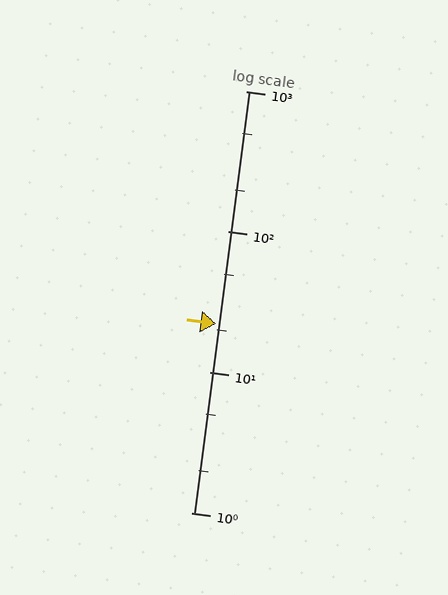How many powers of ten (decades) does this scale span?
The scale spans 3 decades, from 1 to 1000.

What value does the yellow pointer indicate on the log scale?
The pointer indicates approximately 22.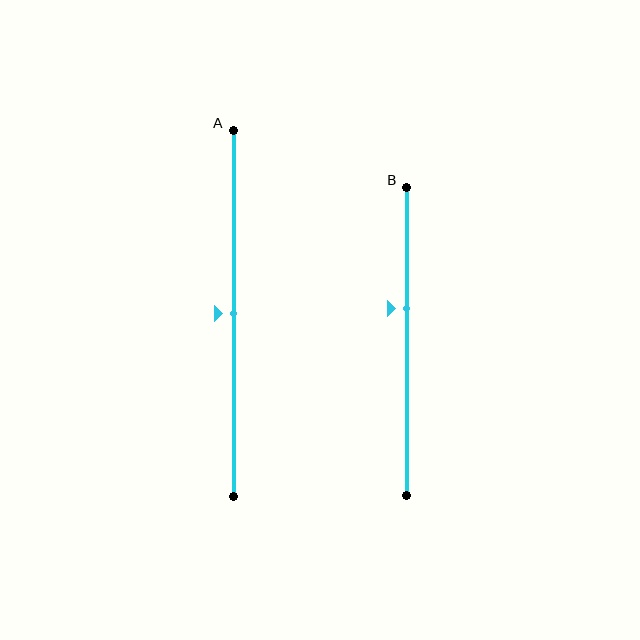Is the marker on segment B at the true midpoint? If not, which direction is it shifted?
No, the marker on segment B is shifted upward by about 11% of the segment length.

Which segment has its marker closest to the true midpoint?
Segment A has its marker closest to the true midpoint.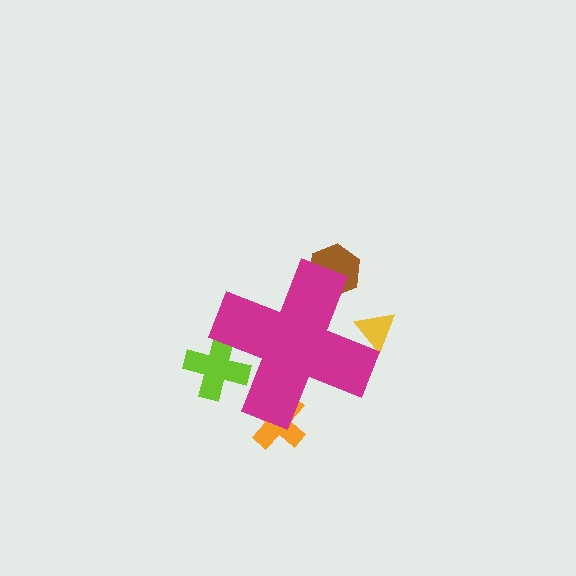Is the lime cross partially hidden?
Yes, the lime cross is partially hidden behind the magenta cross.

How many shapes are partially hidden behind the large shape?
4 shapes are partially hidden.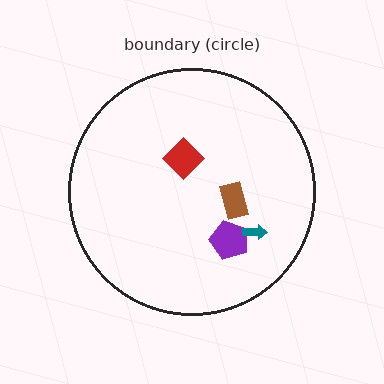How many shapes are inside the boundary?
4 inside, 0 outside.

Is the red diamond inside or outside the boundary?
Inside.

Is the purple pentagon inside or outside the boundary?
Inside.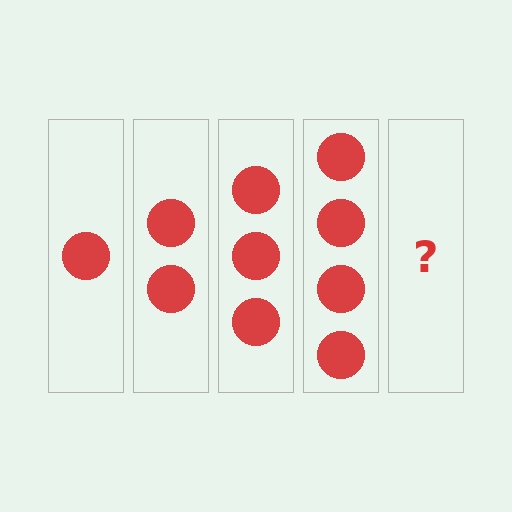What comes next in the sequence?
The next element should be 5 circles.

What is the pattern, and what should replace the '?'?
The pattern is that each step adds one more circle. The '?' should be 5 circles.